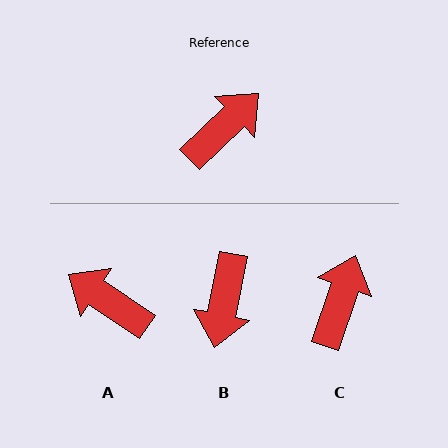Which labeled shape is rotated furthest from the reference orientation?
B, about 145 degrees away.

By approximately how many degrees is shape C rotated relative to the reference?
Approximately 27 degrees counter-clockwise.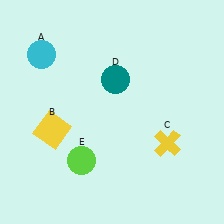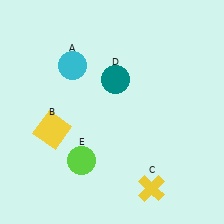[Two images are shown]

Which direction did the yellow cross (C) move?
The yellow cross (C) moved down.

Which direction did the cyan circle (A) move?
The cyan circle (A) moved right.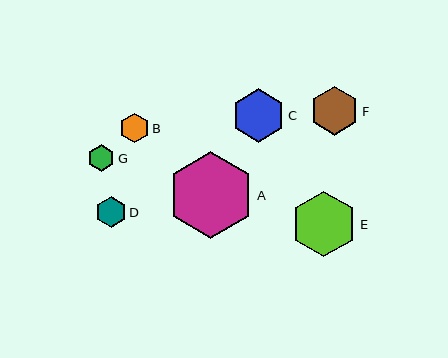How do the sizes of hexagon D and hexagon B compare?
Hexagon D and hexagon B are approximately the same size.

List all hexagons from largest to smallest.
From largest to smallest: A, E, C, F, D, B, G.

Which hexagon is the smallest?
Hexagon G is the smallest with a size of approximately 27 pixels.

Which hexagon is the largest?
Hexagon A is the largest with a size of approximately 87 pixels.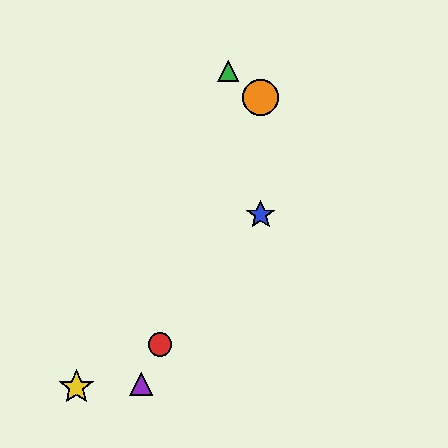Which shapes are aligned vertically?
The blue star, the orange circle are aligned vertically.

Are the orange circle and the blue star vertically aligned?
Yes, both are at x≈261.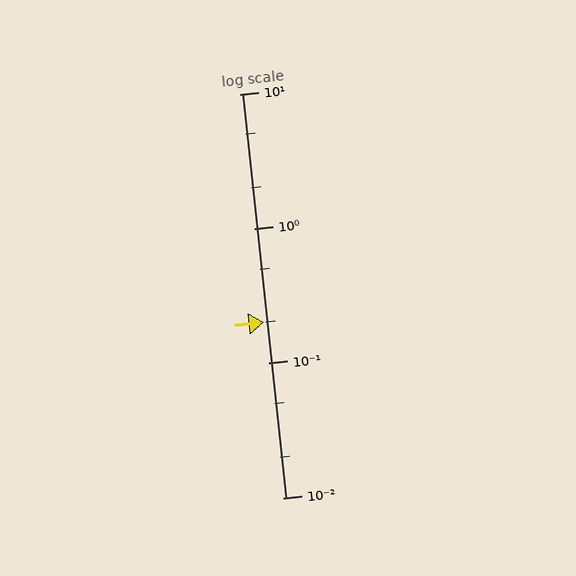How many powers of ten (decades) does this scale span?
The scale spans 3 decades, from 0.01 to 10.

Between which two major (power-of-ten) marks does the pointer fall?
The pointer is between 0.1 and 1.